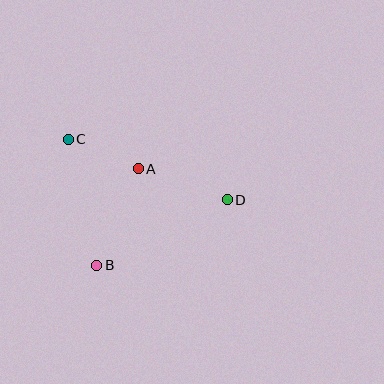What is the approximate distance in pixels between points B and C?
The distance between B and C is approximately 129 pixels.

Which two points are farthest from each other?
Points C and D are farthest from each other.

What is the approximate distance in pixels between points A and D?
The distance between A and D is approximately 95 pixels.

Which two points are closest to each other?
Points A and C are closest to each other.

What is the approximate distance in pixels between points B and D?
The distance between B and D is approximately 146 pixels.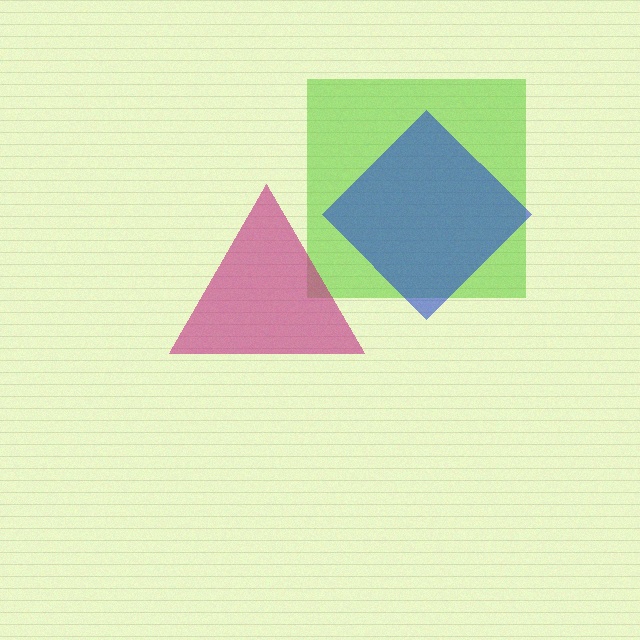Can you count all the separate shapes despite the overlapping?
Yes, there are 3 separate shapes.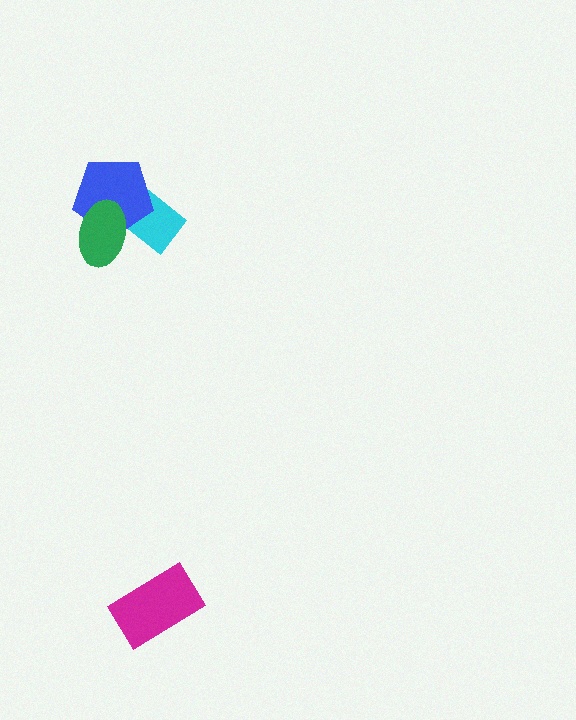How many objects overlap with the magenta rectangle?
0 objects overlap with the magenta rectangle.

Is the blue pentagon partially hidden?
Yes, it is partially covered by another shape.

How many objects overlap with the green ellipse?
2 objects overlap with the green ellipse.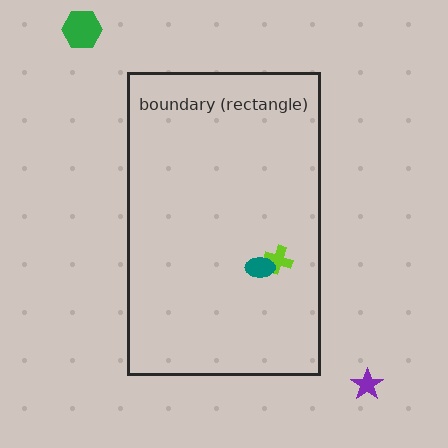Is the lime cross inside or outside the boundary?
Inside.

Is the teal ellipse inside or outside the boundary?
Inside.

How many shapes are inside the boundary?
2 inside, 2 outside.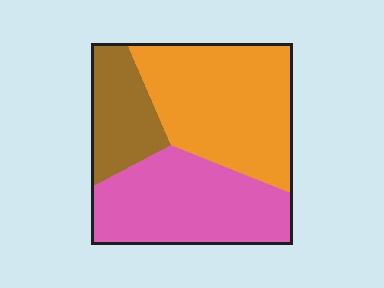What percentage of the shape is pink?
Pink takes up between a quarter and a half of the shape.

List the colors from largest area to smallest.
From largest to smallest: orange, pink, brown.